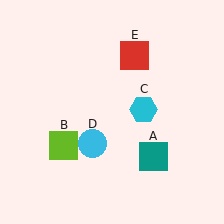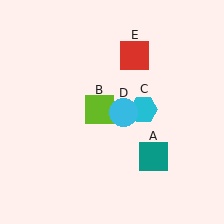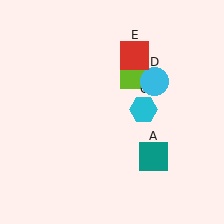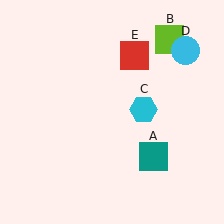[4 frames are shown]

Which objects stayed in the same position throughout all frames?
Teal square (object A) and cyan hexagon (object C) and red square (object E) remained stationary.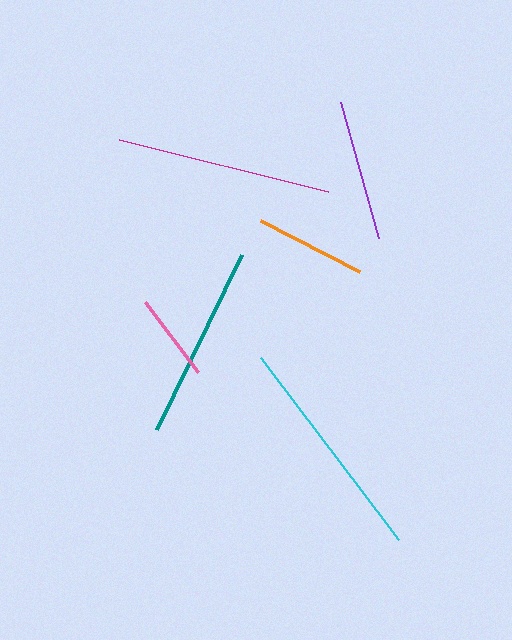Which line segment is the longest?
The cyan line is the longest at approximately 228 pixels.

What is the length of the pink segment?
The pink segment is approximately 87 pixels long.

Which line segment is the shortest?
The pink line is the shortest at approximately 87 pixels.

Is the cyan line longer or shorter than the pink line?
The cyan line is longer than the pink line.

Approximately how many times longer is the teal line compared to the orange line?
The teal line is approximately 1.8 times the length of the orange line.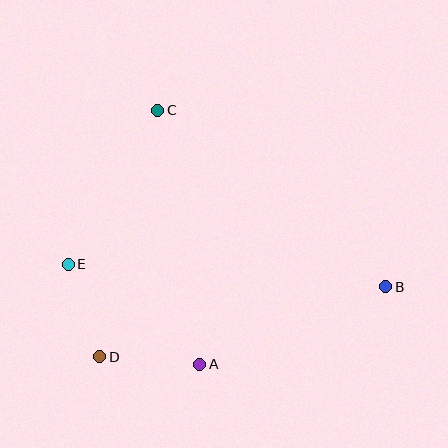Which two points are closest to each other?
Points D and E are closest to each other.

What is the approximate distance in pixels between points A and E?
The distance between A and E is approximately 165 pixels.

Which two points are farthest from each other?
Points B and E are farthest from each other.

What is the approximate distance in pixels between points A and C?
The distance between A and C is approximately 258 pixels.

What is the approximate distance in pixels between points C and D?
The distance between C and D is approximately 253 pixels.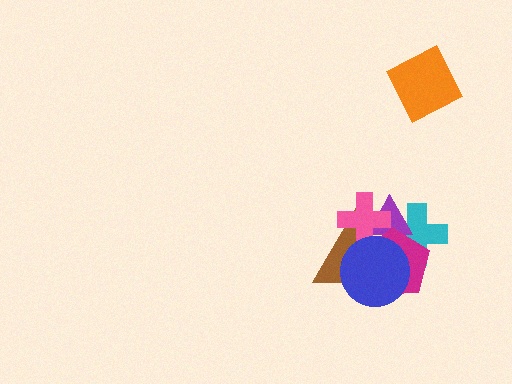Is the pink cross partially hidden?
Yes, it is partially covered by another shape.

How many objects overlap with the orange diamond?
0 objects overlap with the orange diamond.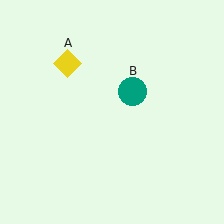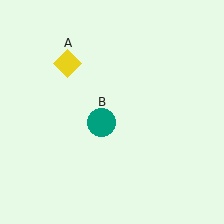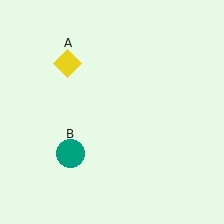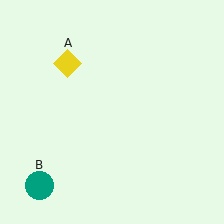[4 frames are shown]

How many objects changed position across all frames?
1 object changed position: teal circle (object B).